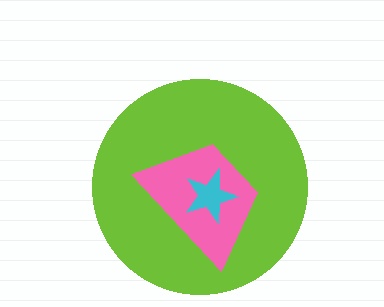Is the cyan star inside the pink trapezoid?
Yes.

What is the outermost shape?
The lime circle.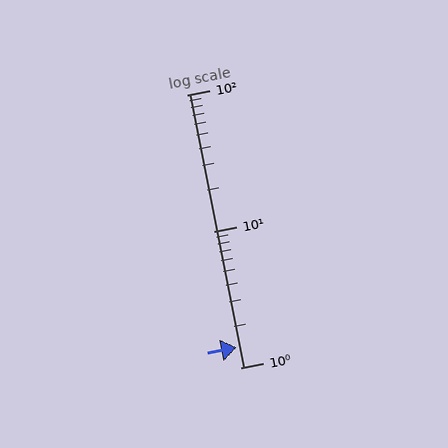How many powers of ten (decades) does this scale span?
The scale spans 2 decades, from 1 to 100.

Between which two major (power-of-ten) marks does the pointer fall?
The pointer is between 1 and 10.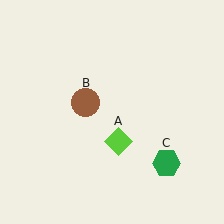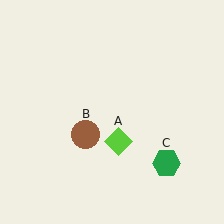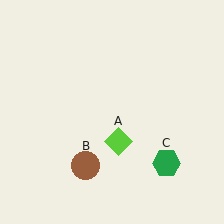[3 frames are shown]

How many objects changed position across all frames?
1 object changed position: brown circle (object B).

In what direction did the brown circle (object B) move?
The brown circle (object B) moved down.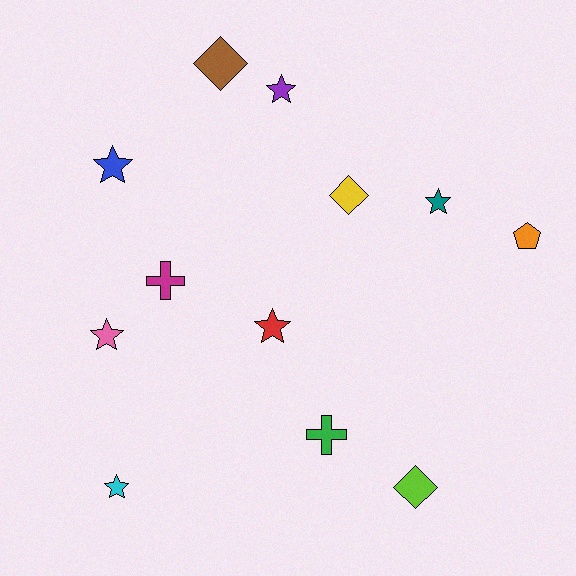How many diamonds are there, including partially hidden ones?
There are 3 diamonds.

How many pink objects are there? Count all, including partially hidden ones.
There is 1 pink object.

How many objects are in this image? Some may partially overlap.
There are 12 objects.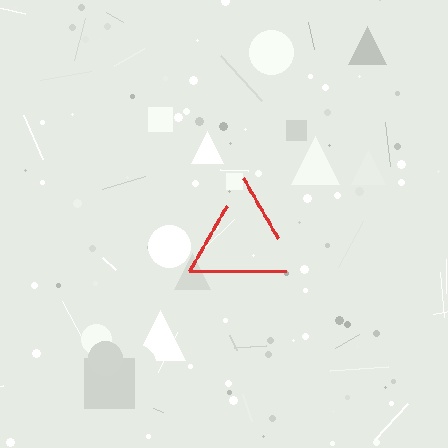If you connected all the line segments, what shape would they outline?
They would outline a triangle.